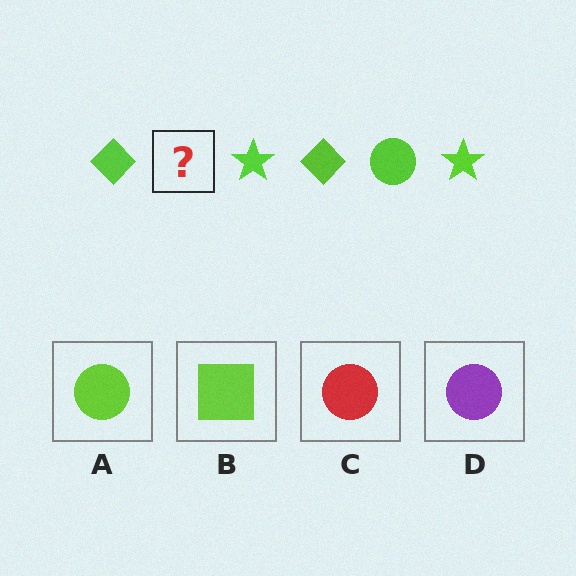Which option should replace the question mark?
Option A.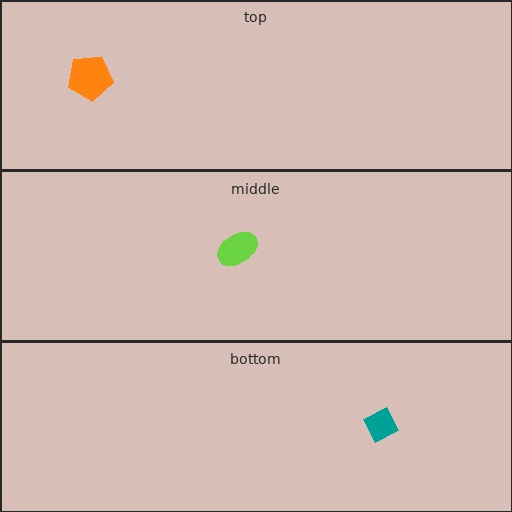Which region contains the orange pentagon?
The top region.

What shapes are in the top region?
The orange pentagon.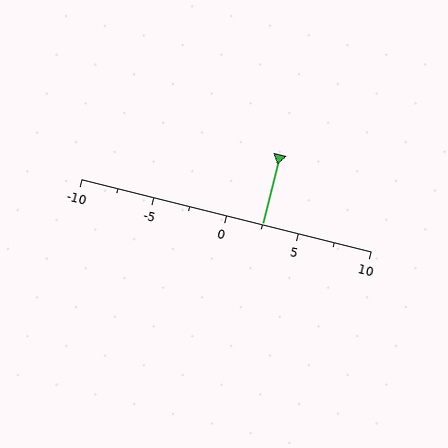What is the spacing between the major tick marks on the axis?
The major ticks are spaced 5 apart.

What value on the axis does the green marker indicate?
The marker indicates approximately 2.5.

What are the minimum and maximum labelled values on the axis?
The axis runs from -10 to 10.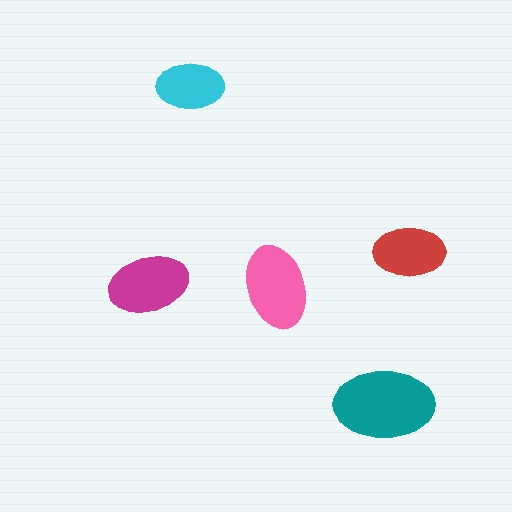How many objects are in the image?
There are 5 objects in the image.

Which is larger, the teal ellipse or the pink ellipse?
The teal one.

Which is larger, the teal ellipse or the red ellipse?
The teal one.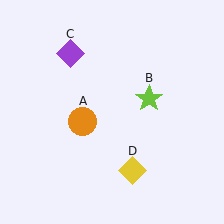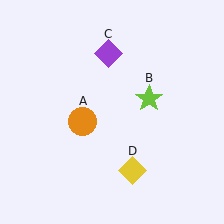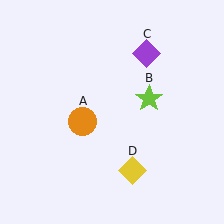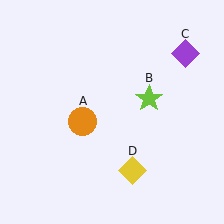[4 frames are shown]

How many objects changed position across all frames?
1 object changed position: purple diamond (object C).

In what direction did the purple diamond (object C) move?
The purple diamond (object C) moved right.